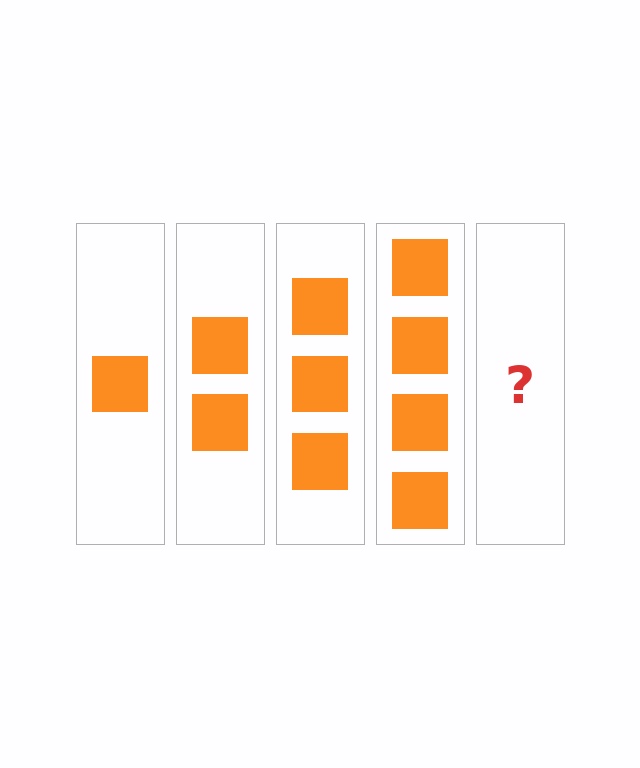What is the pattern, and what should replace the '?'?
The pattern is that each step adds one more square. The '?' should be 5 squares.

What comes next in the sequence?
The next element should be 5 squares.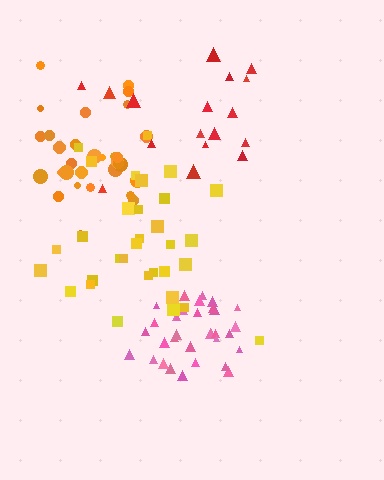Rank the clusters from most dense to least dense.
pink, orange, yellow, red.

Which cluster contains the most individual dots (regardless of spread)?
Pink (35).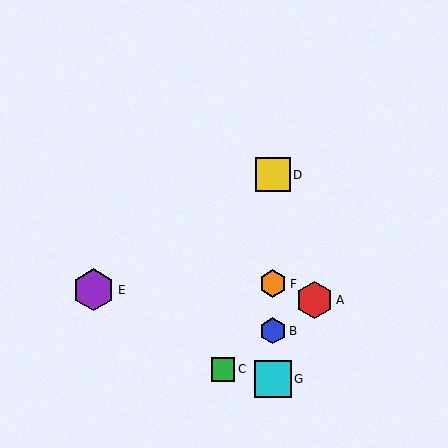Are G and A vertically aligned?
No, G is at x≈273 and A is at x≈314.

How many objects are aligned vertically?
4 objects (B, D, F, G) are aligned vertically.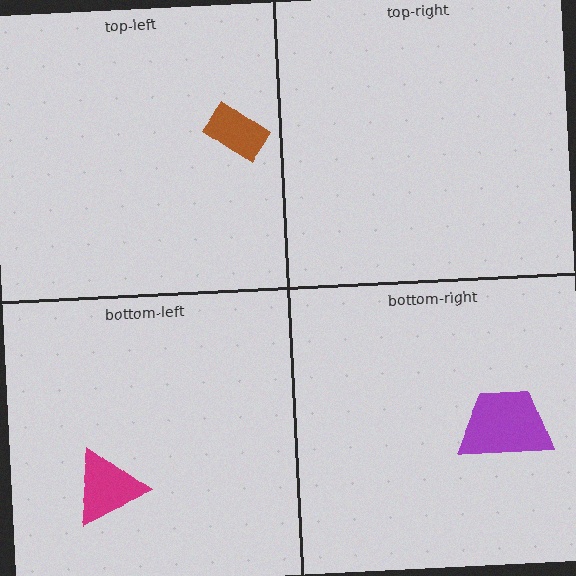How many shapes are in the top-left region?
1.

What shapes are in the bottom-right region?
The purple trapezoid.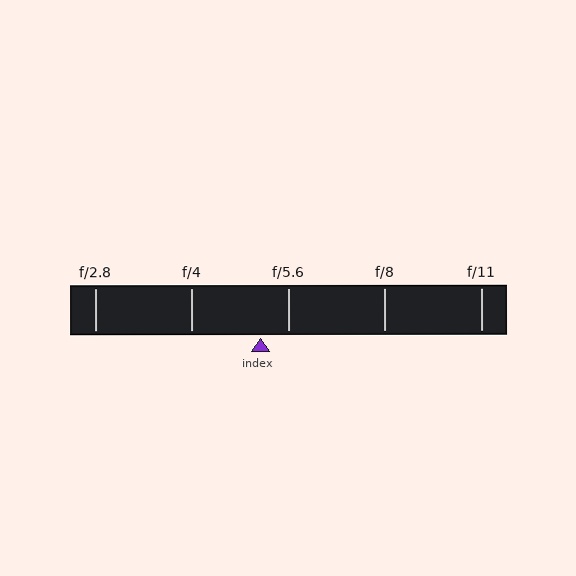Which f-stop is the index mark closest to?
The index mark is closest to f/5.6.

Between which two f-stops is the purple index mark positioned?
The index mark is between f/4 and f/5.6.